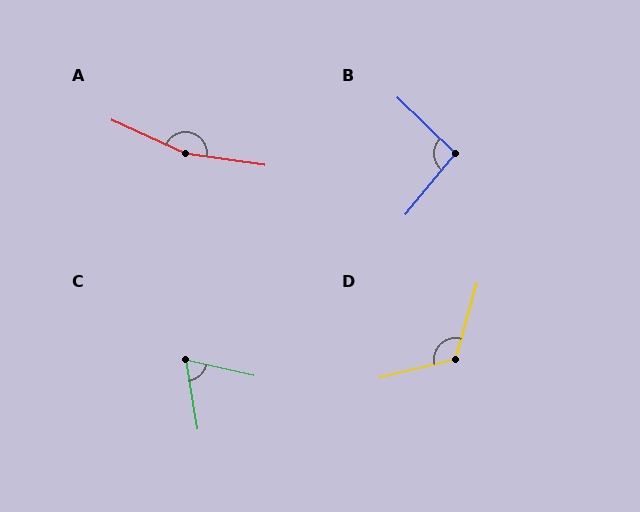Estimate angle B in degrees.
Approximately 94 degrees.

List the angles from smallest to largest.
C (68°), B (94°), D (119°), A (164°).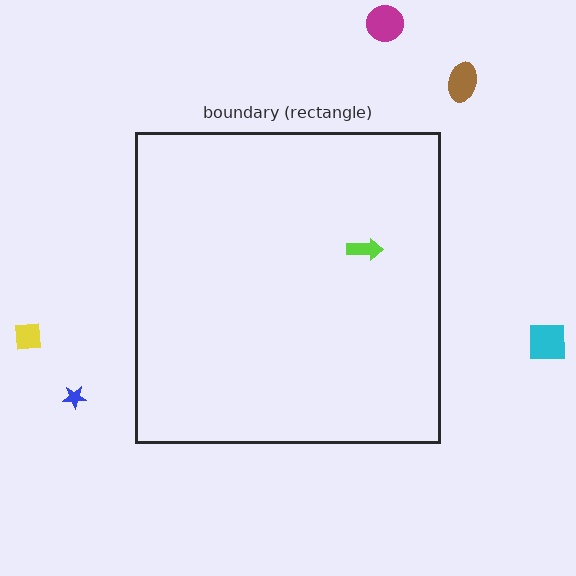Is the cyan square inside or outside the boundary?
Outside.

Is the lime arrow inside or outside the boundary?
Inside.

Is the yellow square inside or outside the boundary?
Outside.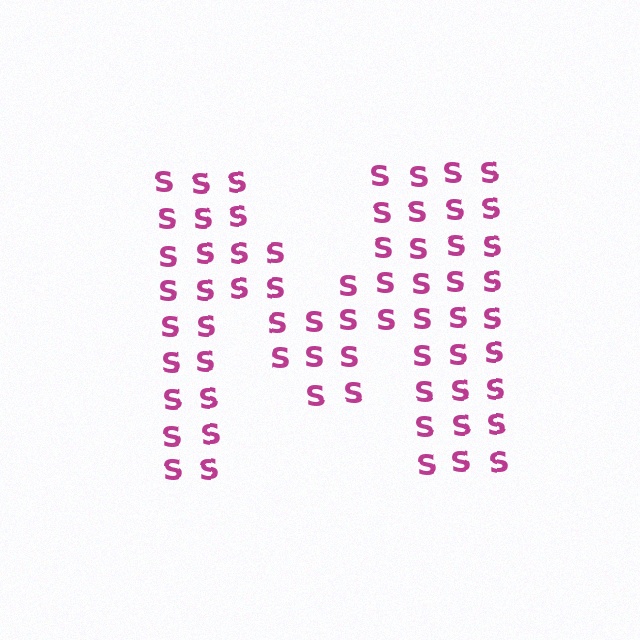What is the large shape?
The large shape is the letter M.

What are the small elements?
The small elements are letter S's.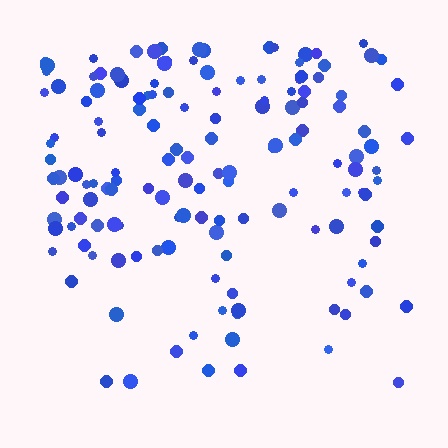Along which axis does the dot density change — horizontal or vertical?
Vertical.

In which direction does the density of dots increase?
From bottom to top, with the top side densest.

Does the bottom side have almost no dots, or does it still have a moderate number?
Still a moderate number, just noticeably fewer than the top.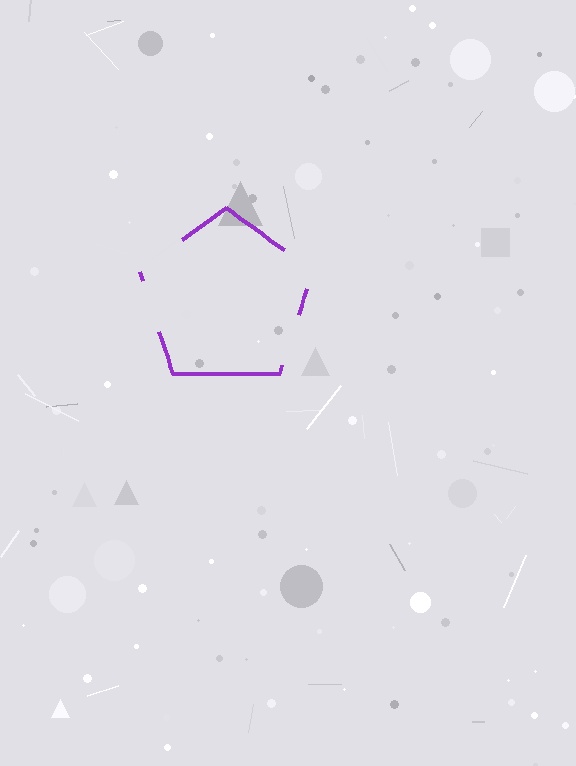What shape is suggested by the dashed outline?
The dashed outline suggests a pentagon.